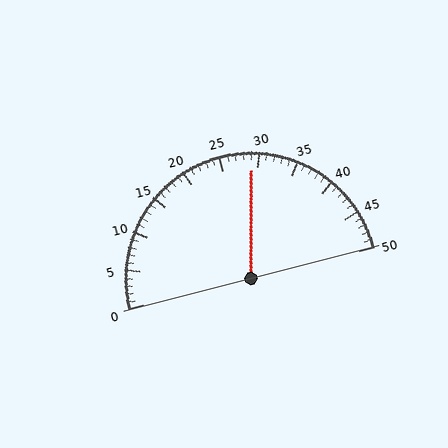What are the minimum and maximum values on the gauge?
The gauge ranges from 0 to 50.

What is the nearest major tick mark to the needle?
The nearest major tick mark is 30.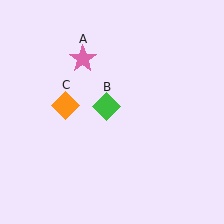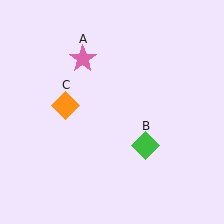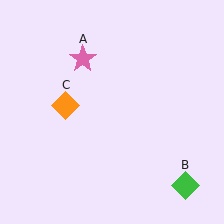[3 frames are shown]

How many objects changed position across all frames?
1 object changed position: green diamond (object B).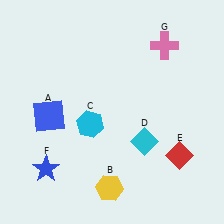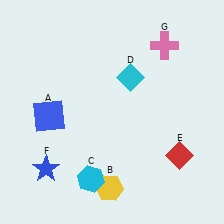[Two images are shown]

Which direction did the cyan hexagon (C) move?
The cyan hexagon (C) moved down.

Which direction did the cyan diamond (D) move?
The cyan diamond (D) moved up.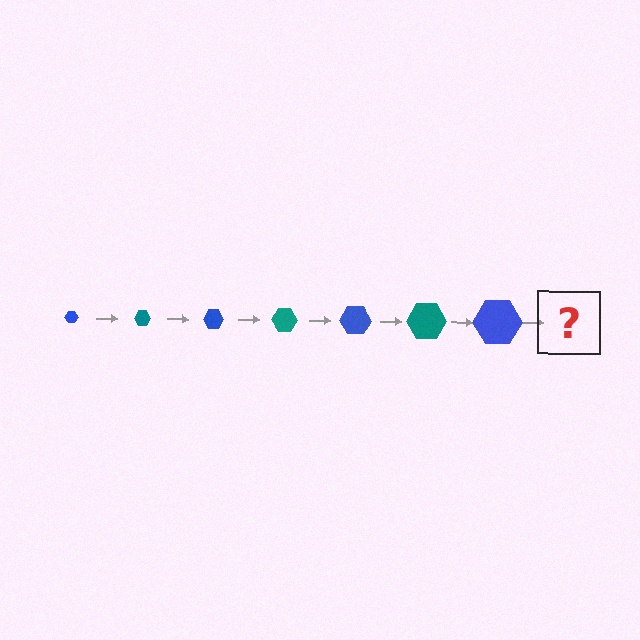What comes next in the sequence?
The next element should be a teal hexagon, larger than the previous one.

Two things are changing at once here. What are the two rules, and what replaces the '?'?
The two rules are that the hexagon grows larger each step and the color cycles through blue and teal. The '?' should be a teal hexagon, larger than the previous one.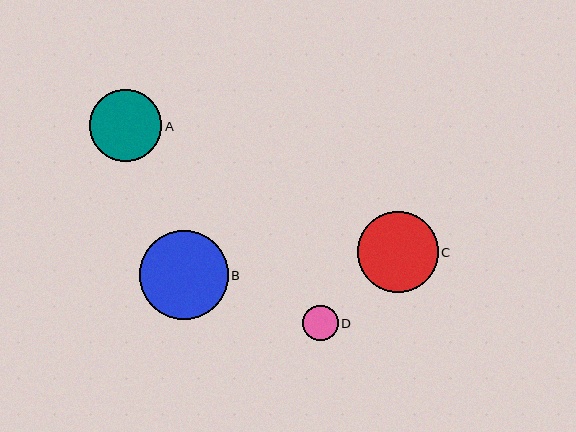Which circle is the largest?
Circle B is the largest with a size of approximately 89 pixels.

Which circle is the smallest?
Circle D is the smallest with a size of approximately 36 pixels.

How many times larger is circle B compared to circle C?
Circle B is approximately 1.1 times the size of circle C.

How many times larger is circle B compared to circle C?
Circle B is approximately 1.1 times the size of circle C.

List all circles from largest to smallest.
From largest to smallest: B, C, A, D.